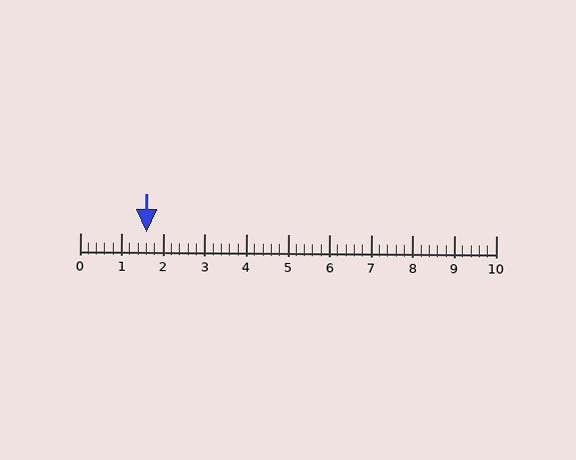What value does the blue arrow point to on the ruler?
The blue arrow points to approximately 1.6.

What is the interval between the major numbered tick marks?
The major tick marks are spaced 1 units apart.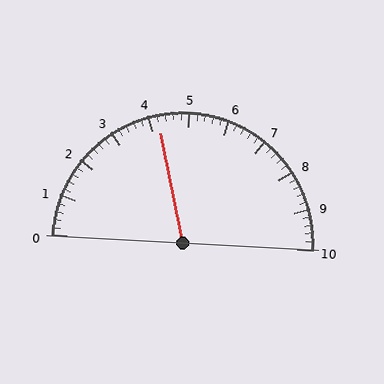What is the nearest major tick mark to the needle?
The nearest major tick mark is 4.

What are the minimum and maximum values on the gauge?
The gauge ranges from 0 to 10.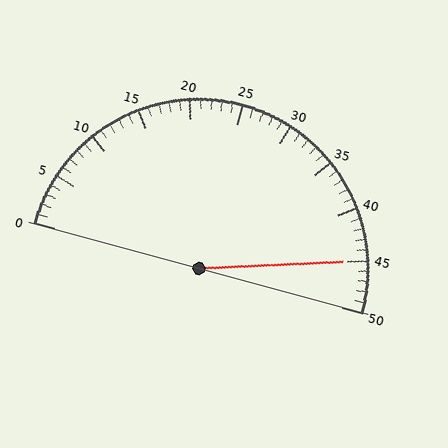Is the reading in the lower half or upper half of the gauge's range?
The reading is in the upper half of the range (0 to 50).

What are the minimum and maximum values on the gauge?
The gauge ranges from 0 to 50.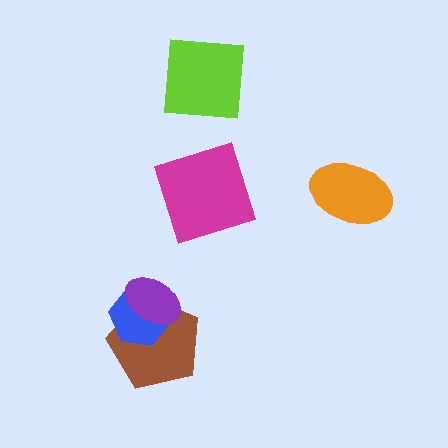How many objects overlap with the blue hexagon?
2 objects overlap with the blue hexagon.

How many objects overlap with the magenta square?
0 objects overlap with the magenta square.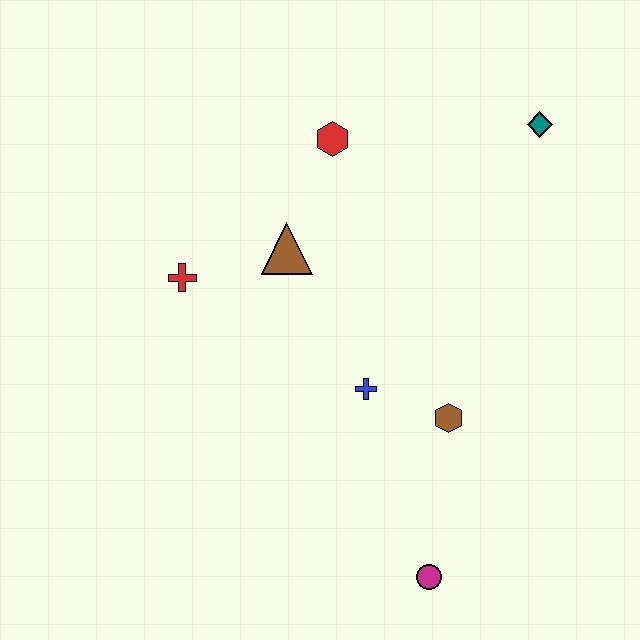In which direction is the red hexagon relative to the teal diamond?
The red hexagon is to the left of the teal diamond.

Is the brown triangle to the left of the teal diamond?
Yes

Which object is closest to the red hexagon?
The brown triangle is closest to the red hexagon.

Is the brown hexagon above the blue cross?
No